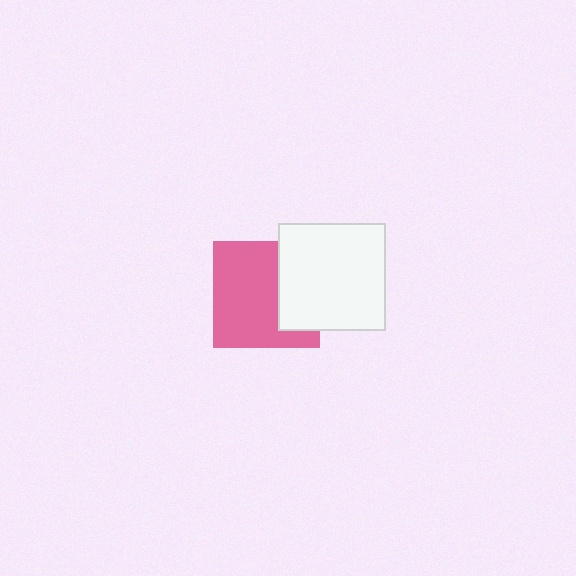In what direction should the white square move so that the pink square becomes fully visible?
The white square should move right. That is the shortest direction to clear the overlap and leave the pink square fully visible.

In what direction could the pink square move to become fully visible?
The pink square could move left. That would shift it out from behind the white square entirely.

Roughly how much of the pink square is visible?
Most of it is visible (roughly 66%).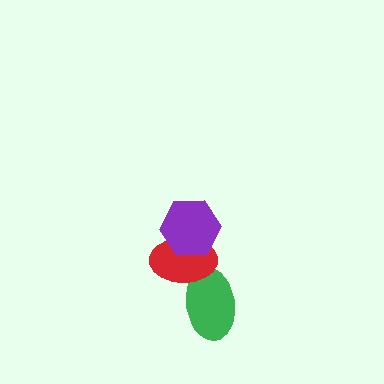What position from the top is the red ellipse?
The red ellipse is 2nd from the top.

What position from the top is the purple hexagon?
The purple hexagon is 1st from the top.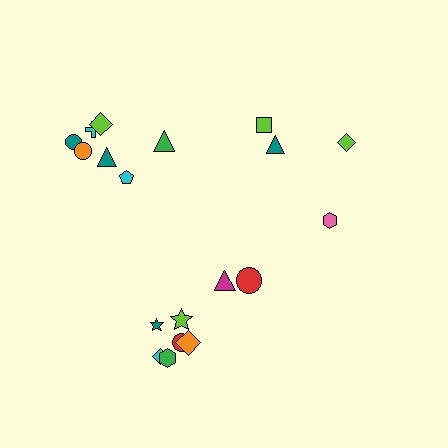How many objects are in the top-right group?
There are 4 objects.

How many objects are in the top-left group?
There are 7 objects.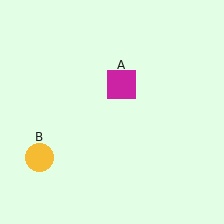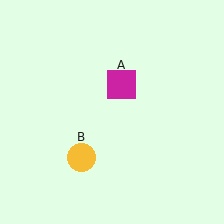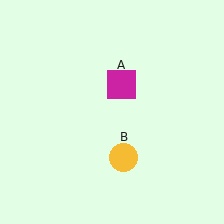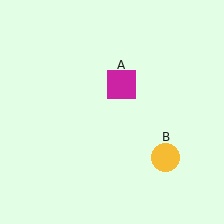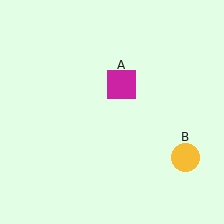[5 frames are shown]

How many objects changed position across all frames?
1 object changed position: yellow circle (object B).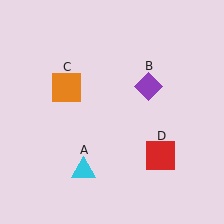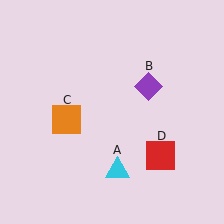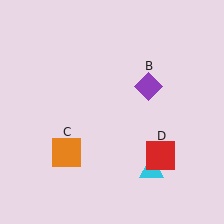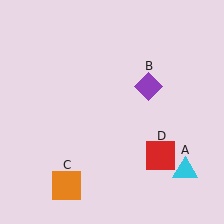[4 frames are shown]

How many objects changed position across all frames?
2 objects changed position: cyan triangle (object A), orange square (object C).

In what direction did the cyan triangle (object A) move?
The cyan triangle (object A) moved right.